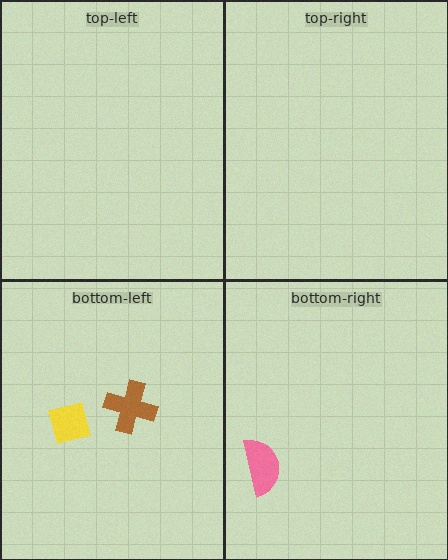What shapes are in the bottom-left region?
The yellow square, the brown cross.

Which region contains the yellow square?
The bottom-left region.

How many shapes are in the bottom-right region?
1.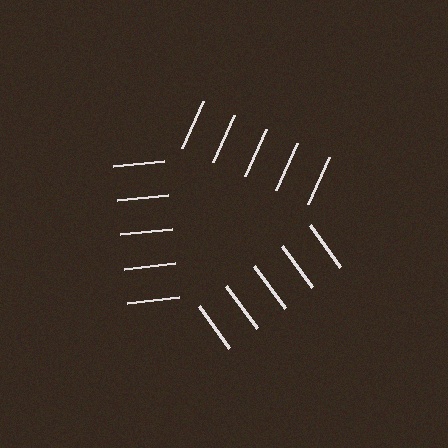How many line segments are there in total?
15 — 5 along each of the 3 edges.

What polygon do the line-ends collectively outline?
An illusory triangle — the line segments terminate on its edges but no continuous stroke is drawn.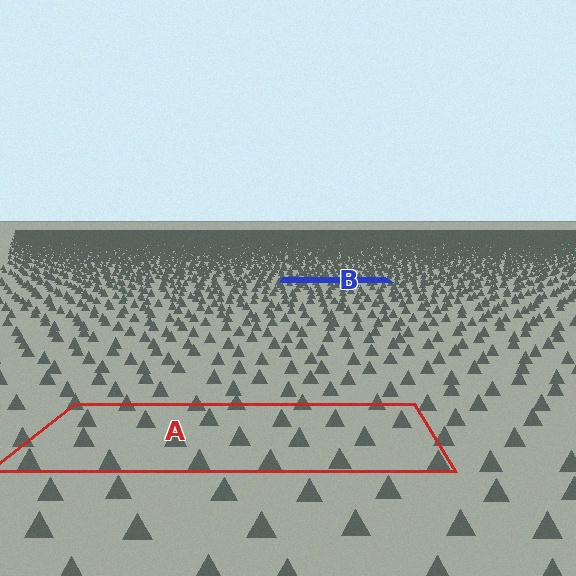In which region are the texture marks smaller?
The texture marks are smaller in region B, because it is farther away.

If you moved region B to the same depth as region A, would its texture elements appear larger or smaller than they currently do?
They would appear larger. At a closer depth, the same texture elements are projected at a bigger on-screen size.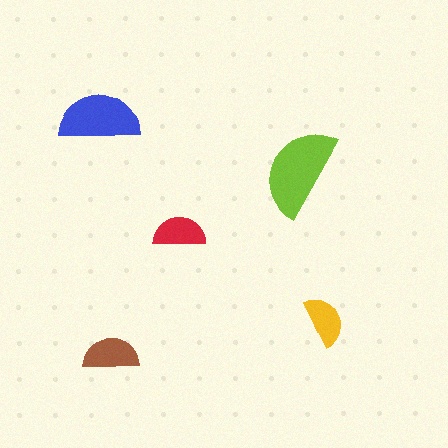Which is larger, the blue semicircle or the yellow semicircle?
The blue one.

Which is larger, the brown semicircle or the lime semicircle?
The lime one.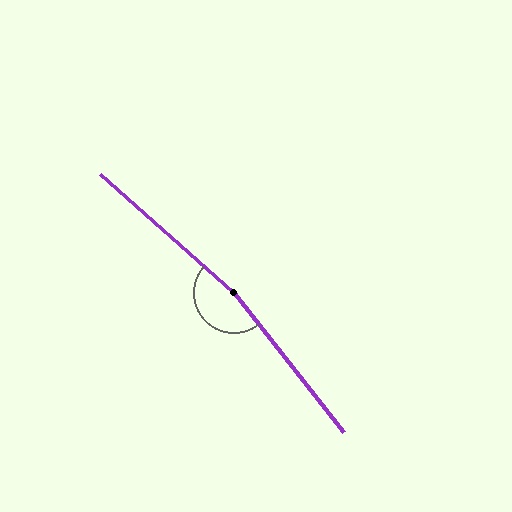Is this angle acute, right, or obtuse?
It is obtuse.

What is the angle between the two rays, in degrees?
Approximately 170 degrees.